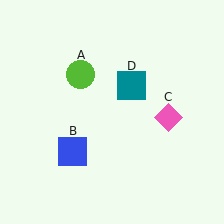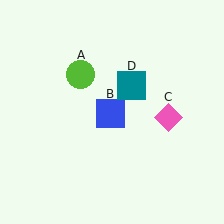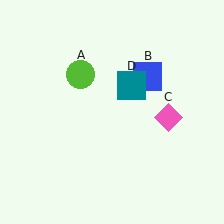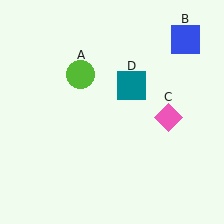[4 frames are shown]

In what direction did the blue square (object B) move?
The blue square (object B) moved up and to the right.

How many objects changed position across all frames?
1 object changed position: blue square (object B).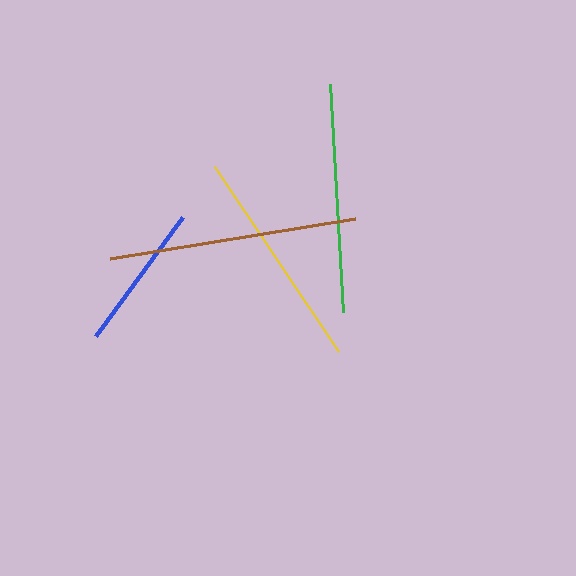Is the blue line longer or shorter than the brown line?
The brown line is longer than the blue line.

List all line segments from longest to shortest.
From longest to shortest: brown, green, yellow, blue.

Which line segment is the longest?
The brown line is the longest at approximately 248 pixels.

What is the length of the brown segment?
The brown segment is approximately 248 pixels long.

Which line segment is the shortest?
The blue line is the shortest at approximately 148 pixels.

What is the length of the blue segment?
The blue segment is approximately 148 pixels long.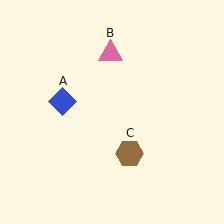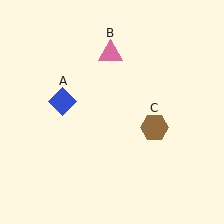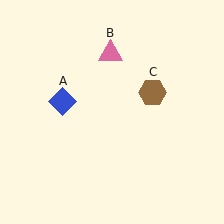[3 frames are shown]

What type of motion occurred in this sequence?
The brown hexagon (object C) rotated counterclockwise around the center of the scene.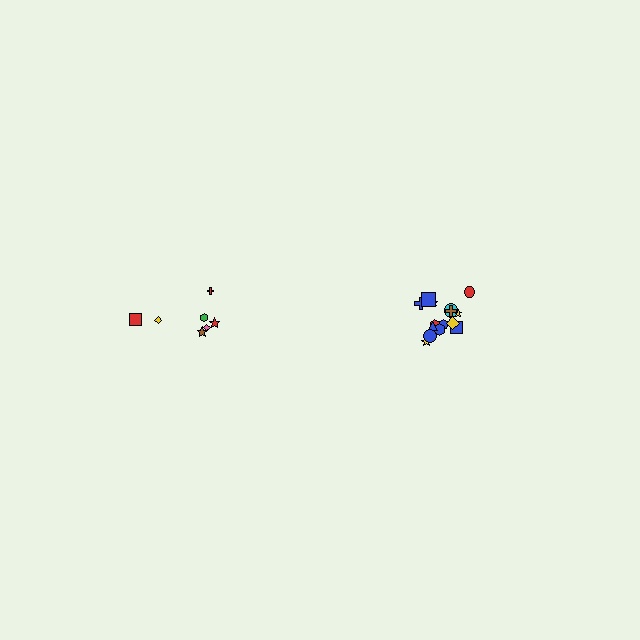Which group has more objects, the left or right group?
The right group.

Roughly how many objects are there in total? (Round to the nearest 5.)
Roughly 20 objects in total.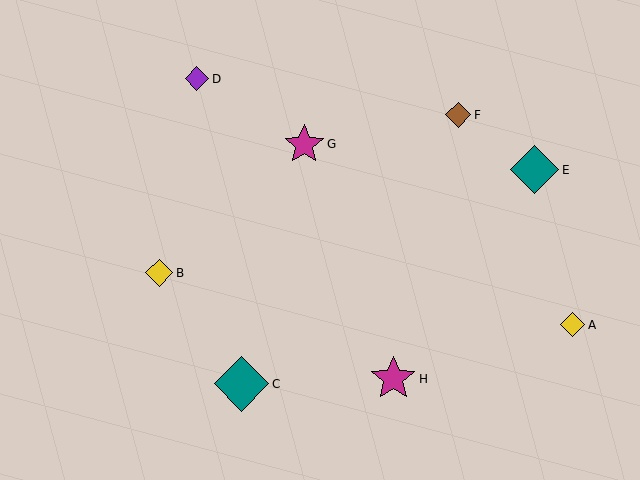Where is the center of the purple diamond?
The center of the purple diamond is at (197, 79).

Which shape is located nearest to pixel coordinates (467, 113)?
The brown diamond (labeled F) at (458, 115) is nearest to that location.